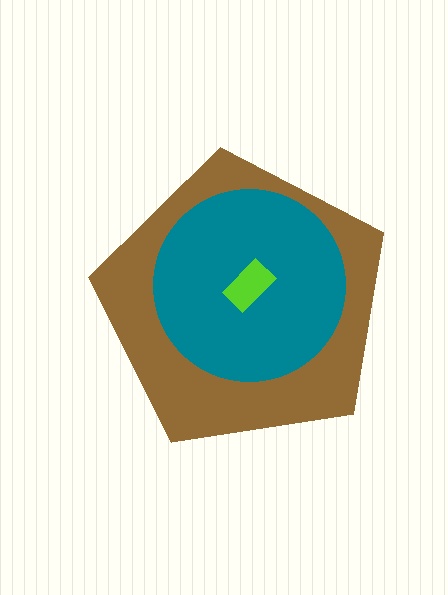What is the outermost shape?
The brown pentagon.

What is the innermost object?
The lime rectangle.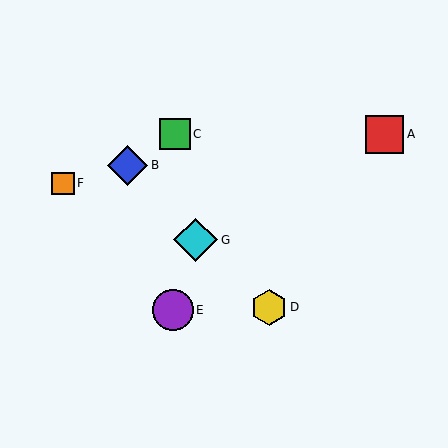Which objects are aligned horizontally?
Objects A, C are aligned horizontally.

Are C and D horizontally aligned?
No, C is at y≈134 and D is at y≈307.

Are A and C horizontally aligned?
Yes, both are at y≈134.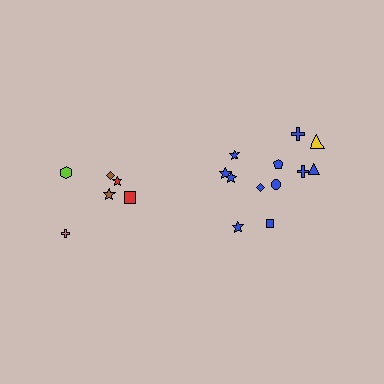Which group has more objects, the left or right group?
The right group.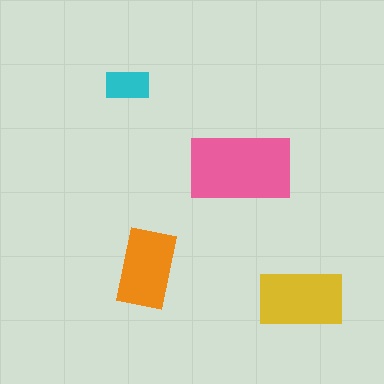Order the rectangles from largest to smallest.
the pink one, the yellow one, the orange one, the cyan one.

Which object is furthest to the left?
The cyan rectangle is leftmost.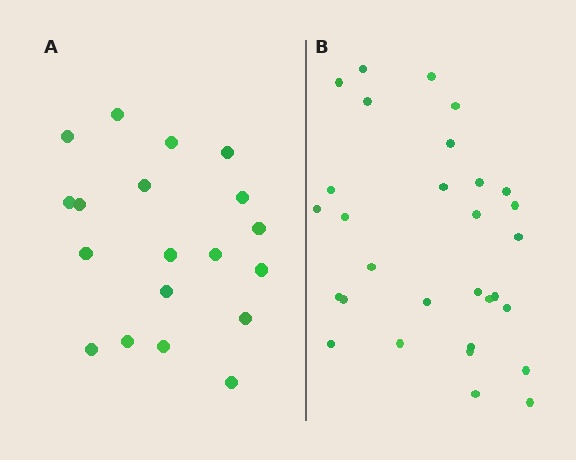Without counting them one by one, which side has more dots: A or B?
Region B (the right region) has more dots.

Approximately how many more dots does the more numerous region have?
Region B has roughly 12 or so more dots than region A.